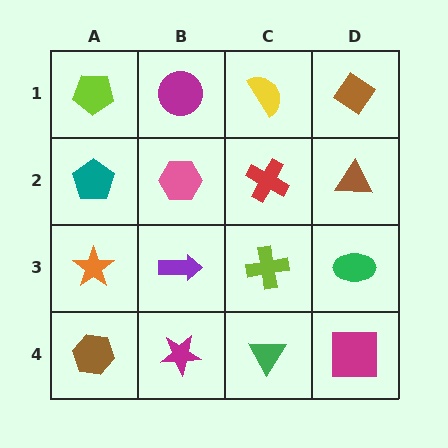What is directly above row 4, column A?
An orange star.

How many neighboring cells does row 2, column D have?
3.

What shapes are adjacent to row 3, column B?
A pink hexagon (row 2, column B), a magenta star (row 4, column B), an orange star (row 3, column A), a lime cross (row 3, column C).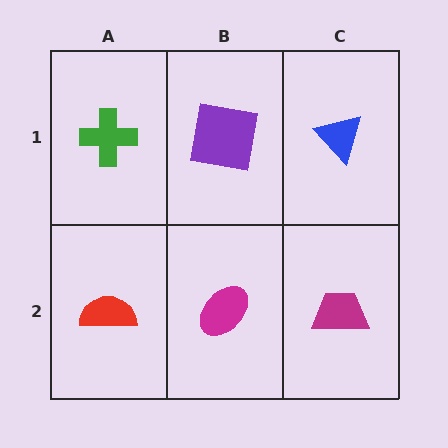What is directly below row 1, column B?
A magenta ellipse.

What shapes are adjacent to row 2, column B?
A purple square (row 1, column B), a red semicircle (row 2, column A), a magenta trapezoid (row 2, column C).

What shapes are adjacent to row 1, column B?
A magenta ellipse (row 2, column B), a green cross (row 1, column A), a blue triangle (row 1, column C).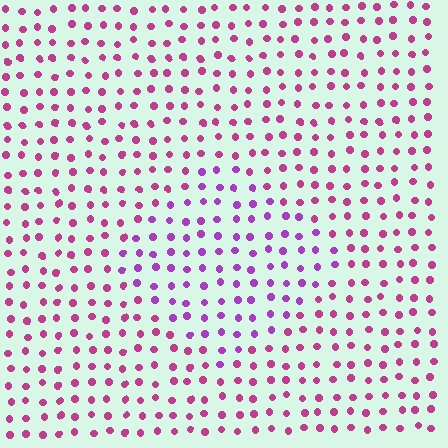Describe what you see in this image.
The image is filled with small magenta elements in a uniform arrangement. A diamond-shaped region is visible where the elements are tinted to a slightly different hue, forming a subtle color boundary.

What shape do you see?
I see a diamond.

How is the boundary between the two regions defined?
The boundary is defined purely by a slight shift in hue (about 33 degrees). Spacing, size, and orientation are identical on both sides.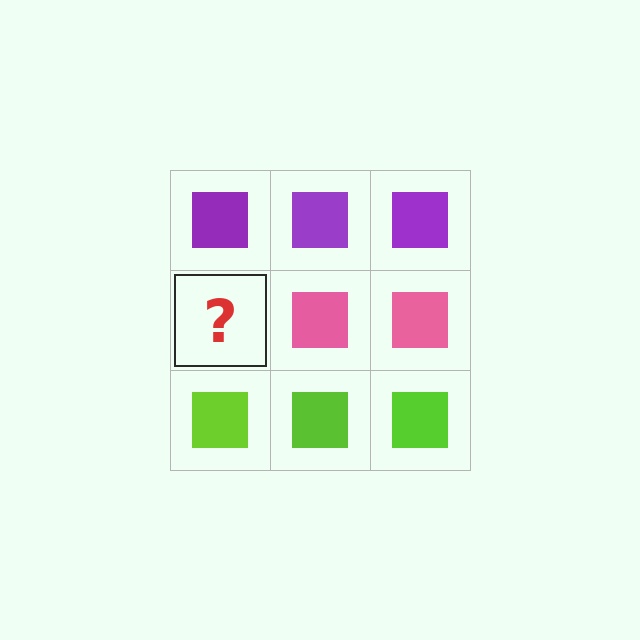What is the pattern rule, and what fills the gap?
The rule is that each row has a consistent color. The gap should be filled with a pink square.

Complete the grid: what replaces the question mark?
The question mark should be replaced with a pink square.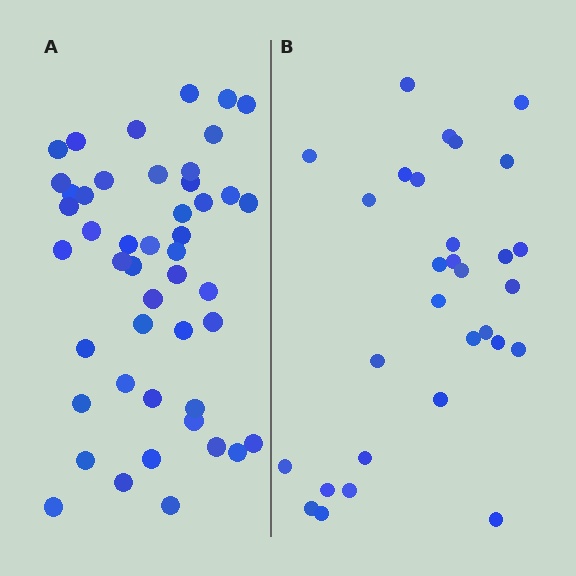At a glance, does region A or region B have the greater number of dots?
Region A (the left region) has more dots.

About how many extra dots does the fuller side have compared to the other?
Region A has approximately 15 more dots than region B.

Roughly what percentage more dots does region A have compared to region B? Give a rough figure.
About 55% more.